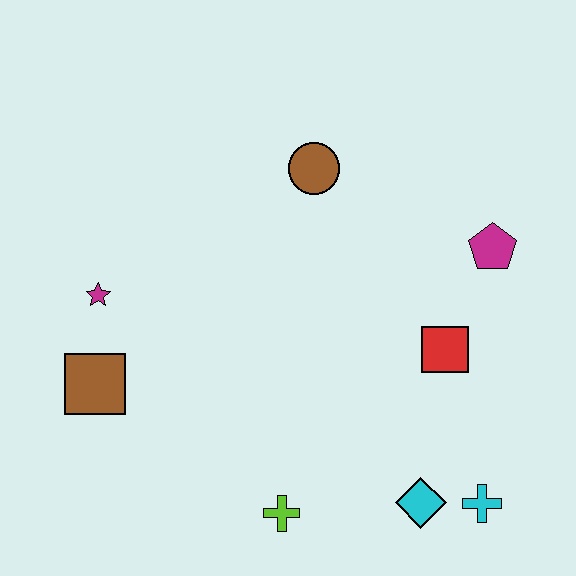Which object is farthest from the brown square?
The magenta pentagon is farthest from the brown square.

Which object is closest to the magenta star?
The brown square is closest to the magenta star.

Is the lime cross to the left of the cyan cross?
Yes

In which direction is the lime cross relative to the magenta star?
The lime cross is below the magenta star.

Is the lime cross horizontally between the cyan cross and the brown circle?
No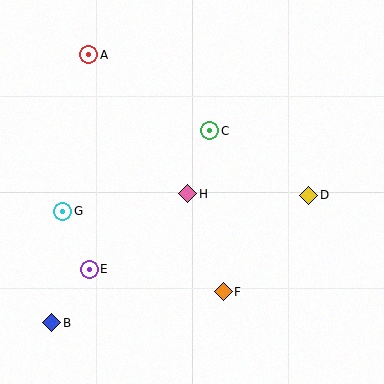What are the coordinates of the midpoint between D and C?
The midpoint between D and C is at (259, 163).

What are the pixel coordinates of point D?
Point D is at (309, 195).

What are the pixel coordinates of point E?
Point E is at (89, 269).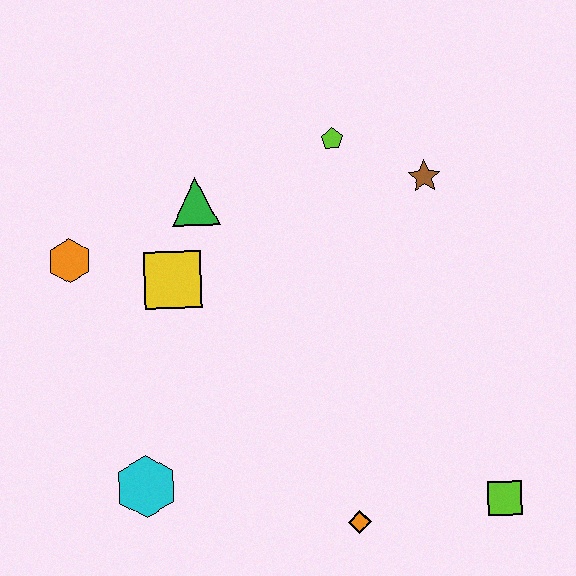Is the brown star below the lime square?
No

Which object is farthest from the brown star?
The cyan hexagon is farthest from the brown star.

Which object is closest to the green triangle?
The yellow square is closest to the green triangle.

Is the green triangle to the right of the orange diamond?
No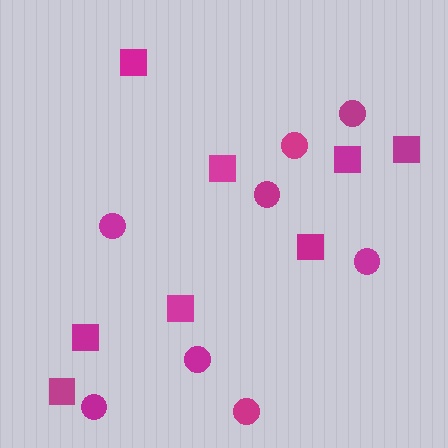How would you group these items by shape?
There are 2 groups: one group of circles (8) and one group of squares (8).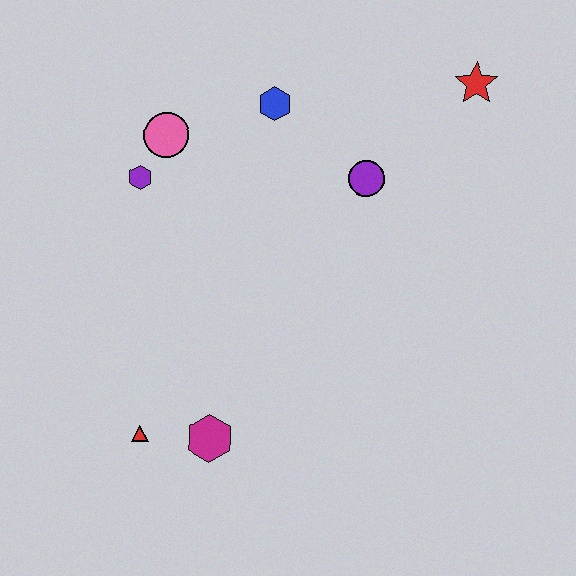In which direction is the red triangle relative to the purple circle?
The red triangle is below the purple circle.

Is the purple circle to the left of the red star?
Yes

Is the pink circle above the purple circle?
Yes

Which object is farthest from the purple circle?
The red triangle is farthest from the purple circle.